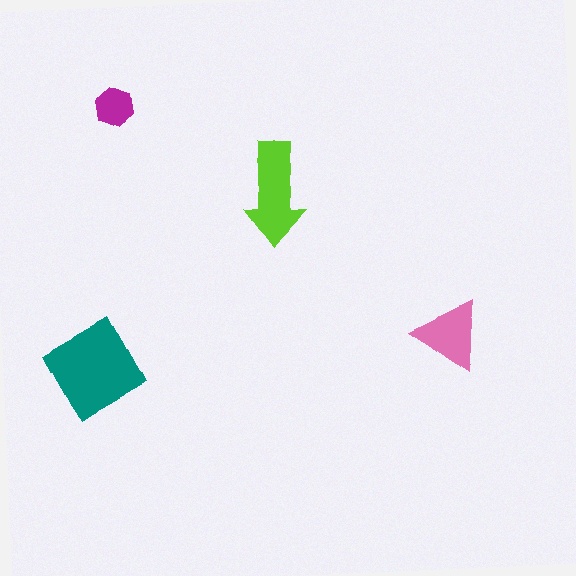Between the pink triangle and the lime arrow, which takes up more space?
The lime arrow.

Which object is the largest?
The teal square.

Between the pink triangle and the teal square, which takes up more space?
The teal square.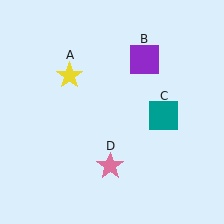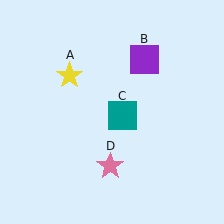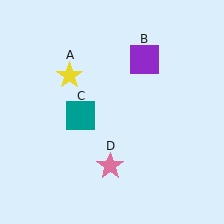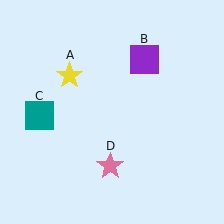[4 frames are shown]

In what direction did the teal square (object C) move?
The teal square (object C) moved left.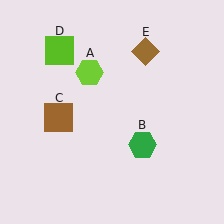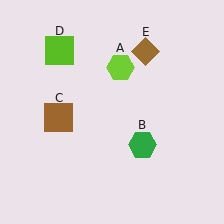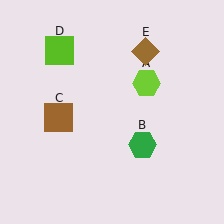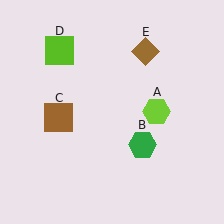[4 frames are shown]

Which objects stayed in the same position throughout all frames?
Green hexagon (object B) and brown square (object C) and lime square (object D) and brown diamond (object E) remained stationary.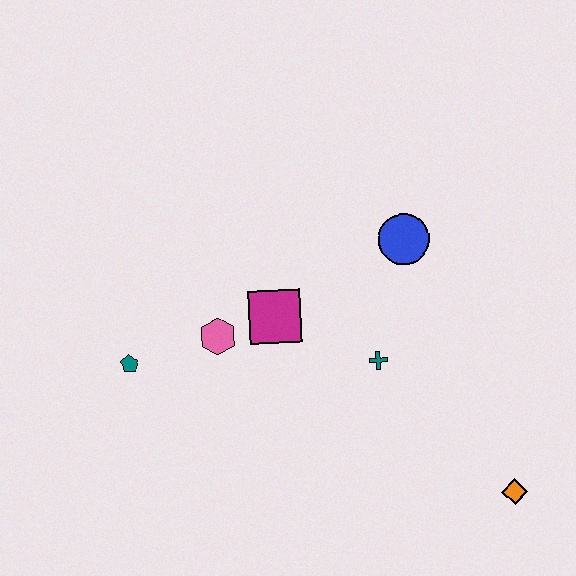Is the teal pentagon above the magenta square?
No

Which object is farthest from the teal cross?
The teal pentagon is farthest from the teal cross.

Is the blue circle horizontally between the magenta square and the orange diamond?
Yes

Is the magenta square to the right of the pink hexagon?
Yes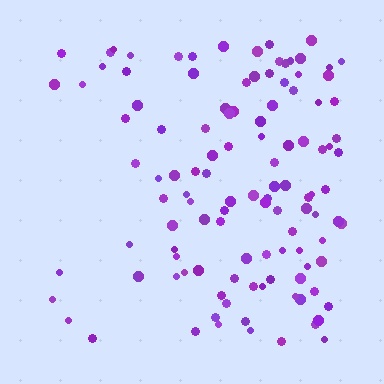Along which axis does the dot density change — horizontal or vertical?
Horizontal.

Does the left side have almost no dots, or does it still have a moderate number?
Still a moderate number, just noticeably fewer than the right.